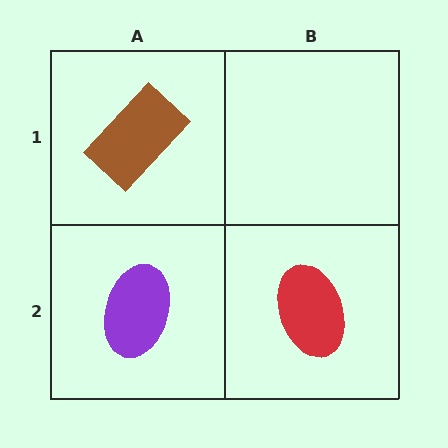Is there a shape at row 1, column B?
No, that cell is empty.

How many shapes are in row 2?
2 shapes.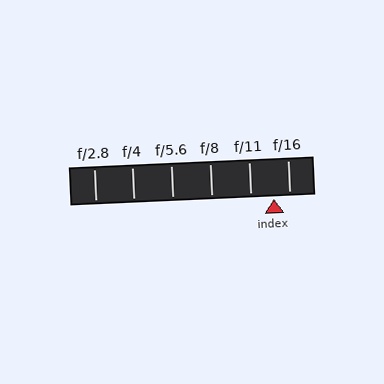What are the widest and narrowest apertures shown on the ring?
The widest aperture shown is f/2.8 and the narrowest is f/16.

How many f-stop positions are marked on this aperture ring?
There are 6 f-stop positions marked.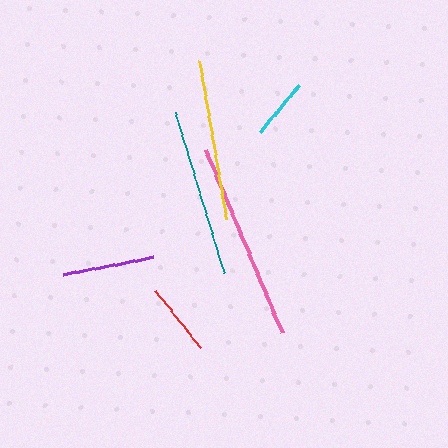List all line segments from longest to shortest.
From longest to shortest: pink, teal, yellow, purple, red, cyan.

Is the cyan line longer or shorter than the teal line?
The teal line is longer than the cyan line.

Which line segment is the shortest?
The cyan line is the shortest at approximately 61 pixels.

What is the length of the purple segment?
The purple segment is approximately 91 pixels long.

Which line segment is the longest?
The pink line is the longest at approximately 199 pixels.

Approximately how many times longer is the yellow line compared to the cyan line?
The yellow line is approximately 2.6 times the length of the cyan line.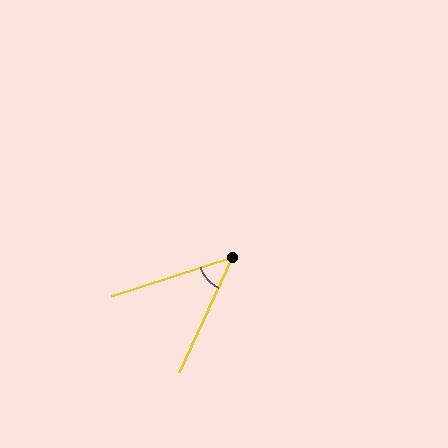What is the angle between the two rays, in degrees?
Approximately 47 degrees.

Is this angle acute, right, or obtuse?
It is acute.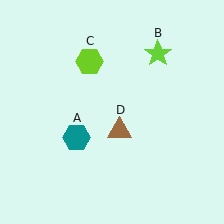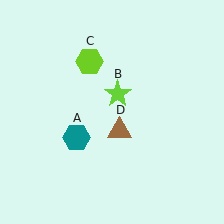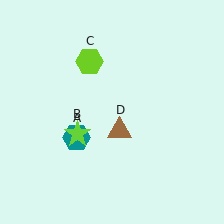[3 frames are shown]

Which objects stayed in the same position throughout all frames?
Teal hexagon (object A) and lime hexagon (object C) and brown triangle (object D) remained stationary.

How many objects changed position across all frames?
1 object changed position: lime star (object B).